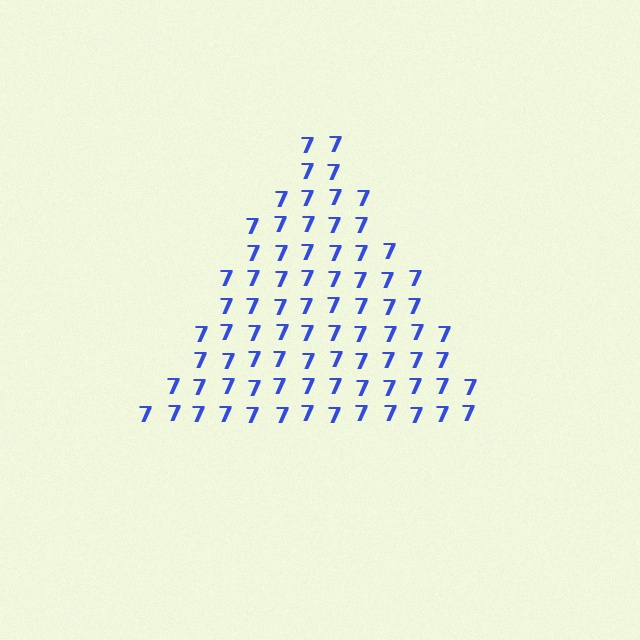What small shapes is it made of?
It is made of small digit 7's.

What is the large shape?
The large shape is a triangle.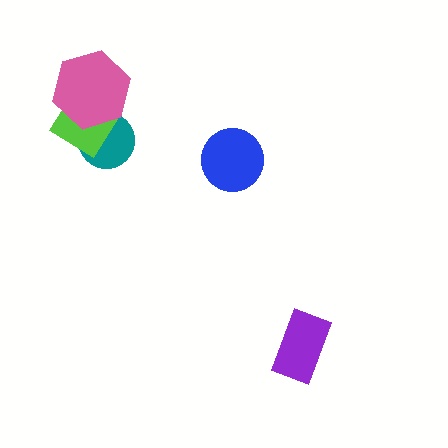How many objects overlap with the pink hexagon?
2 objects overlap with the pink hexagon.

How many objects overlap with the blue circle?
0 objects overlap with the blue circle.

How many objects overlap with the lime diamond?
2 objects overlap with the lime diamond.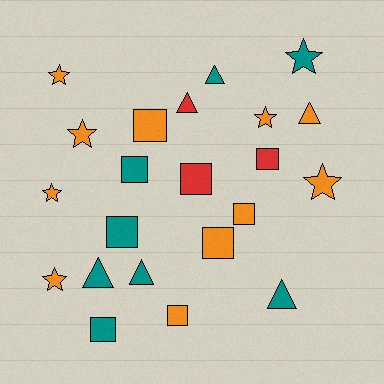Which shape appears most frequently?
Square, with 9 objects.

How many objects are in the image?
There are 22 objects.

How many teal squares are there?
There are 3 teal squares.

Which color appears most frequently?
Orange, with 11 objects.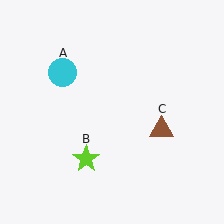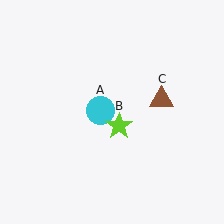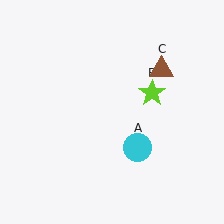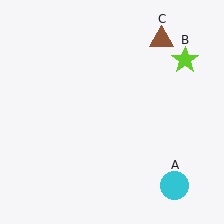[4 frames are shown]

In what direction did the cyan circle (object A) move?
The cyan circle (object A) moved down and to the right.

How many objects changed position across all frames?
3 objects changed position: cyan circle (object A), lime star (object B), brown triangle (object C).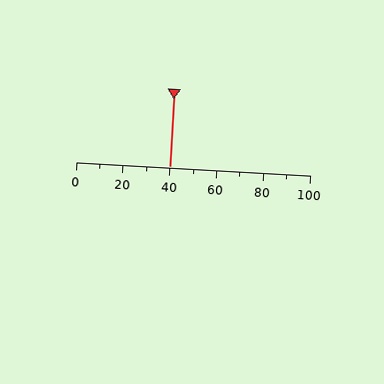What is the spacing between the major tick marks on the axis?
The major ticks are spaced 20 apart.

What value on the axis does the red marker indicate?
The marker indicates approximately 40.